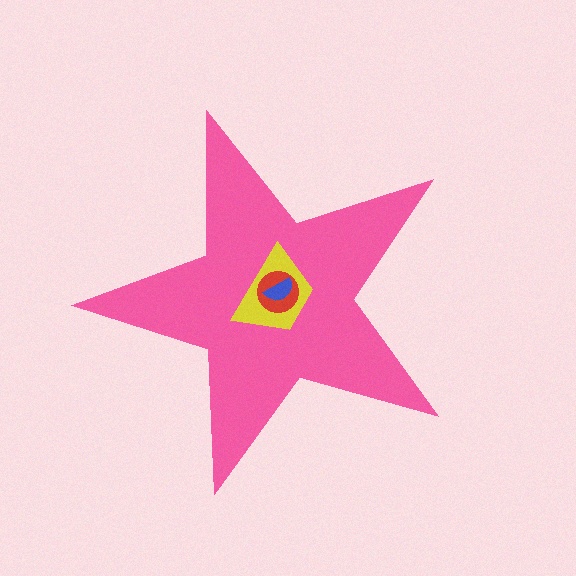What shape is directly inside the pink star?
The yellow trapezoid.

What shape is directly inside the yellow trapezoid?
The red circle.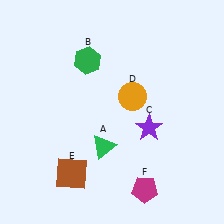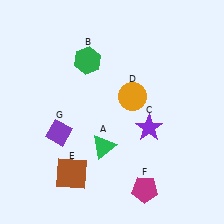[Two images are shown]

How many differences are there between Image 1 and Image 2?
There is 1 difference between the two images.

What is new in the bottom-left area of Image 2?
A purple diamond (G) was added in the bottom-left area of Image 2.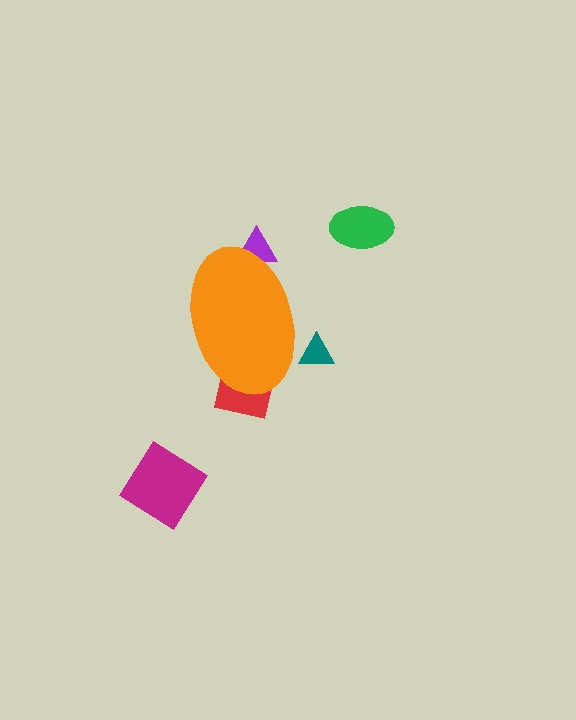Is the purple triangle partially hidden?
Yes, the purple triangle is partially hidden behind the orange ellipse.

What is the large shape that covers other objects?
An orange ellipse.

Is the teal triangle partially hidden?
Yes, the teal triangle is partially hidden behind the orange ellipse.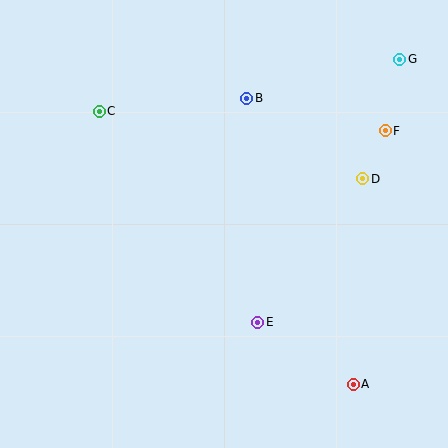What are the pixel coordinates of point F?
Point F is at (385, 131).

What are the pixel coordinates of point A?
Point A is at (353, 384).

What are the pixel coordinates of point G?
Point G is at (400, 59).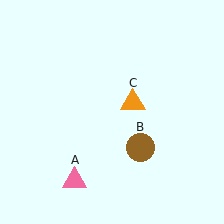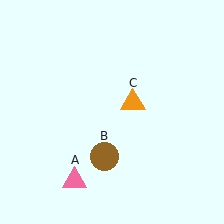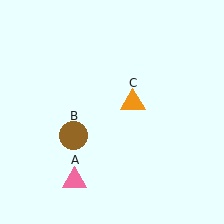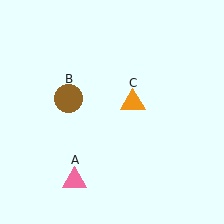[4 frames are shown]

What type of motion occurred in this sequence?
The brown circle (object B) rotated clockwise around the center of the scene.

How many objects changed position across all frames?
1 object changed position: brown circle (object B).